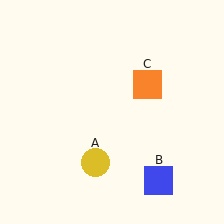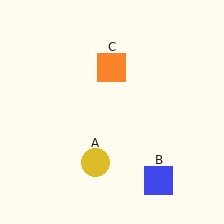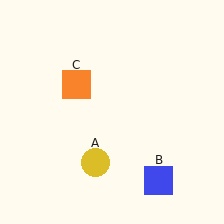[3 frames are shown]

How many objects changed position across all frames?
1 object changed position: orange square (object C).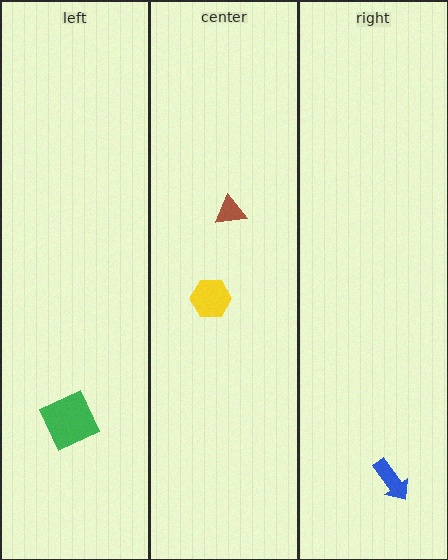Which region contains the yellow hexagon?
The center region.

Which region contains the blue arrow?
The right region.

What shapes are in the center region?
The yellow hexagon, the brown triangle.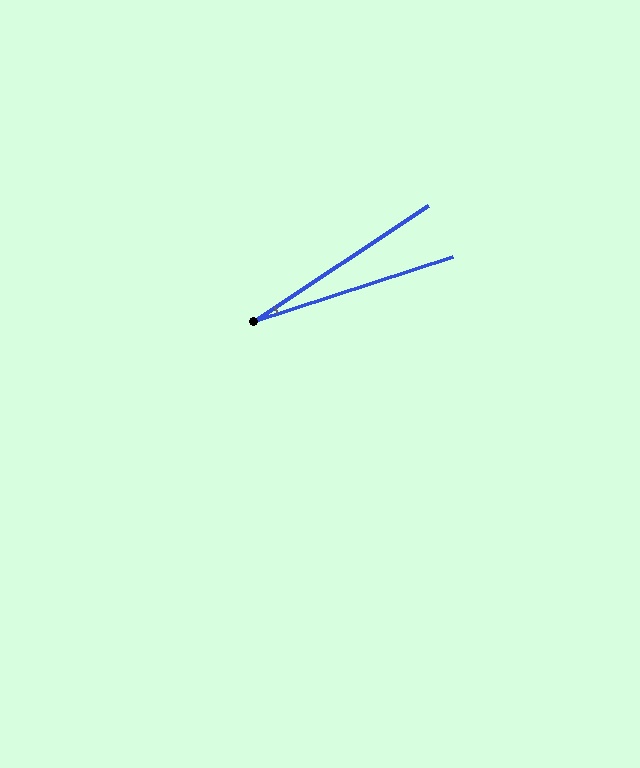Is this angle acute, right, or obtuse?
It is acute.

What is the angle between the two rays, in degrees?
Approximately 15 degrees.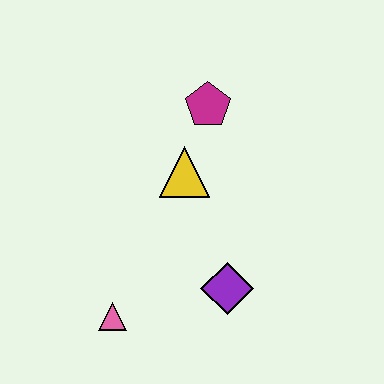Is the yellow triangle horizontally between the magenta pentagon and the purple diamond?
No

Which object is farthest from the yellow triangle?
The pink triangle is farthest from the yellow triangle.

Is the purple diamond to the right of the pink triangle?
Yes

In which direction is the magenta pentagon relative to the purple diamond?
The magenta pentagon is above the purple diamond.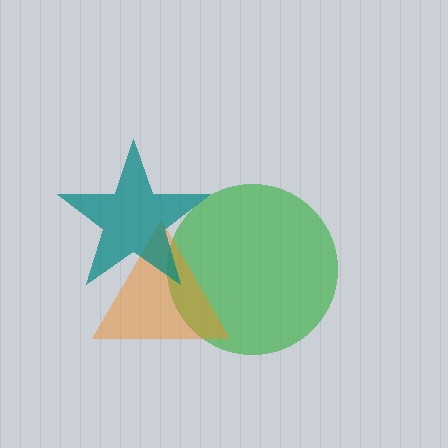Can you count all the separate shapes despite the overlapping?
Yes, there are 3 separate shapes.